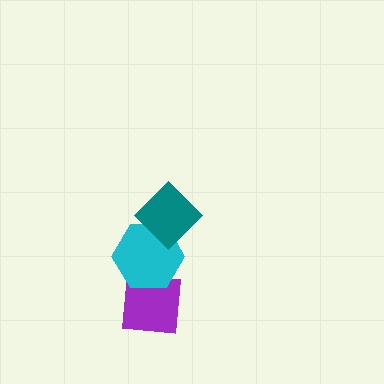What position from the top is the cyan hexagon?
The cyan hexagon is 2nd from the top.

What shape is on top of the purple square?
The cyan hexagon is on top of the purple square.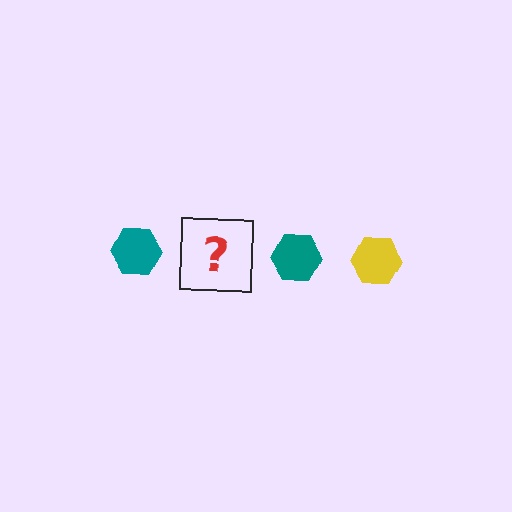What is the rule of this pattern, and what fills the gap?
The rule is that the pattern cycles through teal, yellow hexagons. The gap should be filled with a yellow hexagon.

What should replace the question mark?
The question mark should be replaced with a yellow hexagon.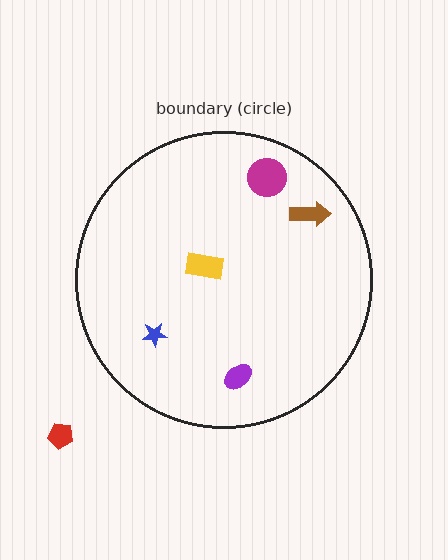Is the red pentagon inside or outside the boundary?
Outside.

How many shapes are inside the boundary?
5 inside, 1 outside.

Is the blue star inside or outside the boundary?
Inside.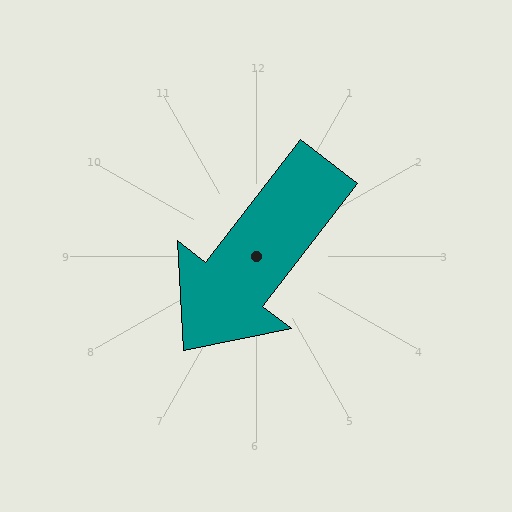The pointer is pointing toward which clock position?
Roughly 7 o'clock.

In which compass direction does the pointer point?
Southwest.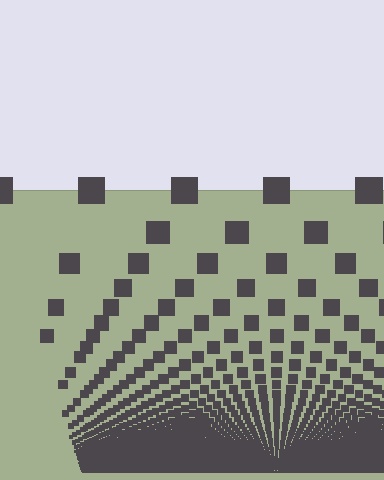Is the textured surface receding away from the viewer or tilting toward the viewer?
The surface appears to tilt toward the viewer. Texture elements get larger and sparser toward the top.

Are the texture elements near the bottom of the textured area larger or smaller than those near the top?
Smaller. The gradient is inverted — elements near the bottom are smaller and denser.